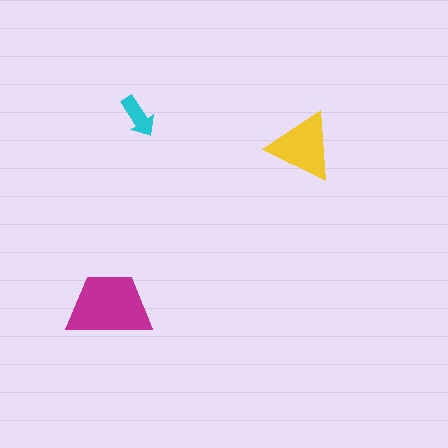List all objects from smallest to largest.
The cyan arrow, the yellow triangle, the magenta trapezoid.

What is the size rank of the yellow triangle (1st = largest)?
2nd.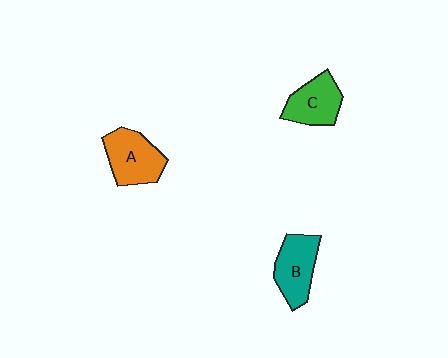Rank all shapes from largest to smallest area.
From largest to smallest: A (orange), B (teal), C (green).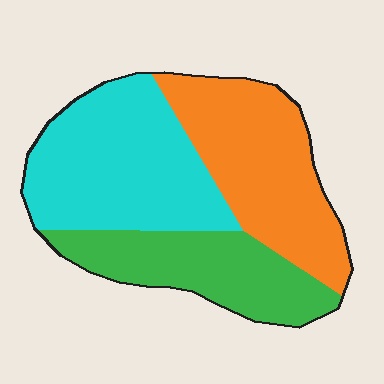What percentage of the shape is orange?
Orange covers about 35% of the shape.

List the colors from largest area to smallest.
From largest to smallest: cyan, orange, green.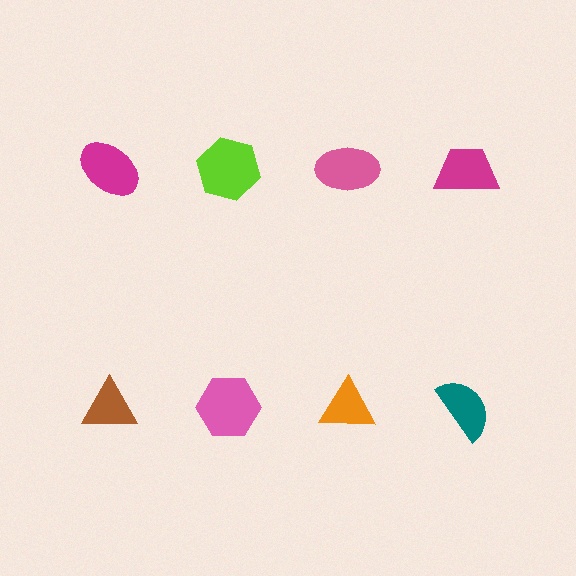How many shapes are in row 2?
4 shapes.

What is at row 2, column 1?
A brown triangle.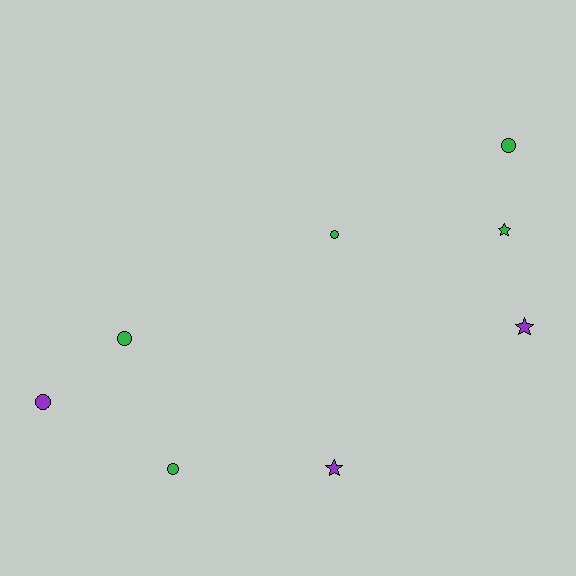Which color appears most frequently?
Green, with 5 objects.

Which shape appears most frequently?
Circle, with 5 objects.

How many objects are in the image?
There are 8 objects.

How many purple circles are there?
There is 1 purple circle.